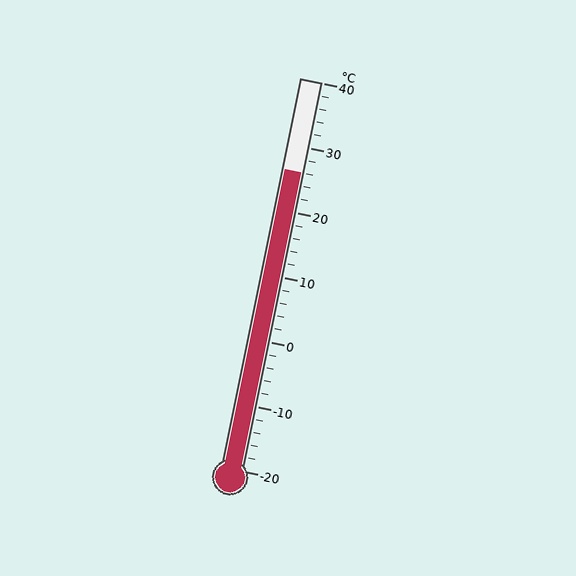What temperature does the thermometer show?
The thermometer shows approximately 26°C.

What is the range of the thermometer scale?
The thermometer scale ranges from -20°C to 40°C.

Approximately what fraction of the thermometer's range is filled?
The thermometer is filled to approximately 75% of its range.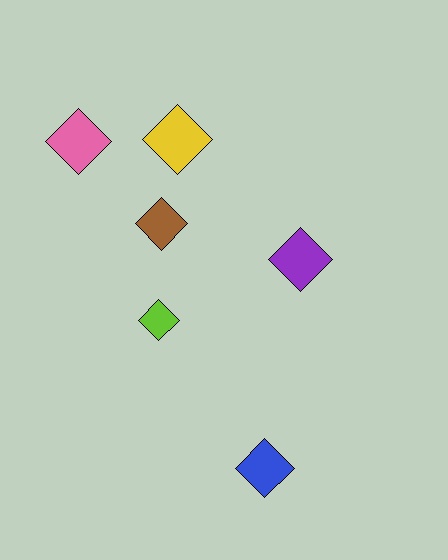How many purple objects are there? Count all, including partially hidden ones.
There is 1 purple object.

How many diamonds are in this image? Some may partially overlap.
There are 6 diamonds.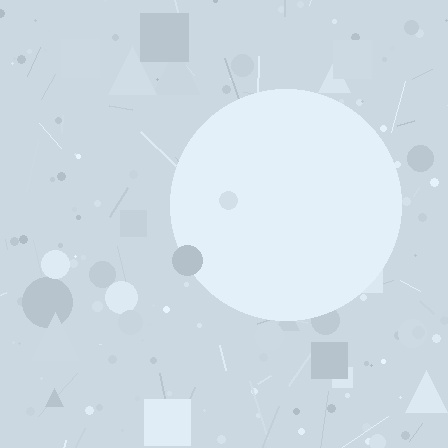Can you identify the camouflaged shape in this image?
The camouflaged shape is a circle.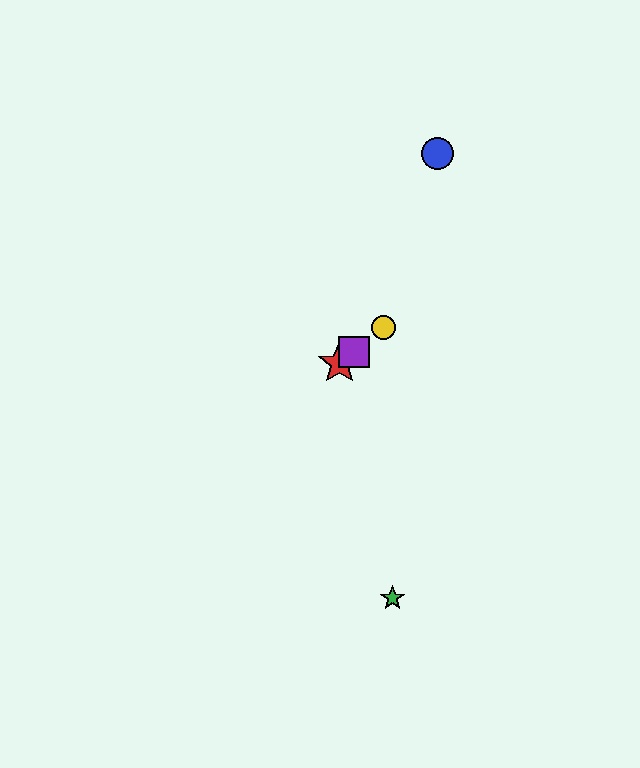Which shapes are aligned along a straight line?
The red star, the yellow circle, the purple square are aligned along a straight line.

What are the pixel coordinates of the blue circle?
The blue circle is at (437, 153).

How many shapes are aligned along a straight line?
3 shapes (the red star, the yellow circle, the purple square) are aligned along a straight line.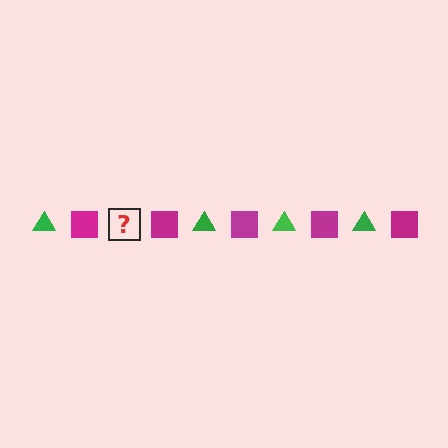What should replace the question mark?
The question mark should be replaced with a green triangle.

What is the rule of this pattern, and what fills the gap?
The rule is that the pattern alternates between green triangle and magenta square. The gap should be filled with a green triangle.